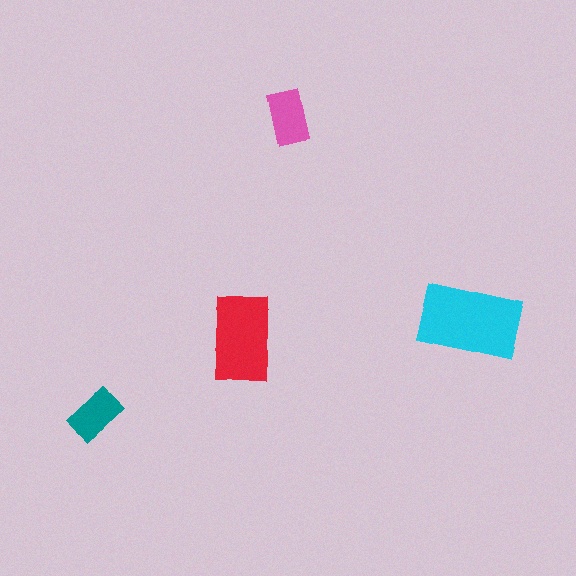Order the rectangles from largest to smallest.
the cyan one, the red one, the pink one, the teal one.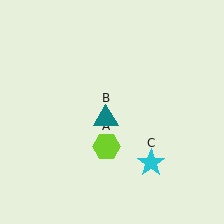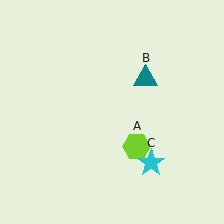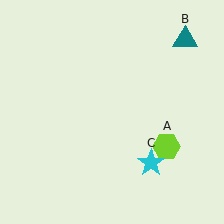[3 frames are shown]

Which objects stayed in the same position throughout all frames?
Cyan star (object C) remained stationary.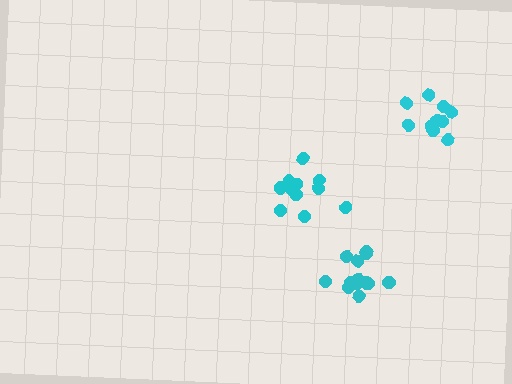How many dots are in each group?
Group 1: 10 dots, Group 2: 13 dots, Group 3: 12 dots (35 total).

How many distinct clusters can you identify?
There are 3 distinct clusters.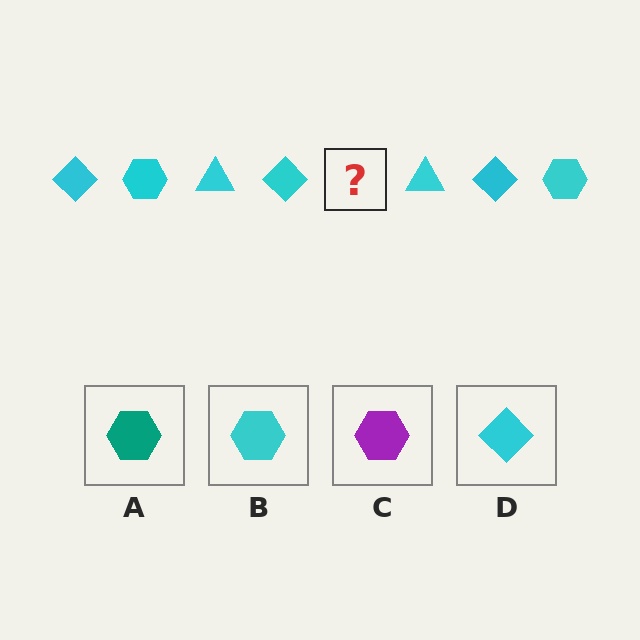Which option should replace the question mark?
Option B.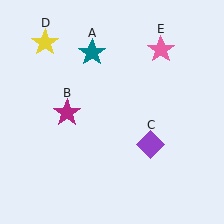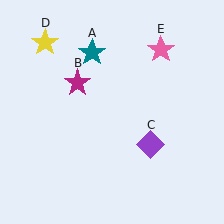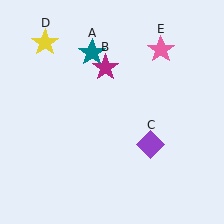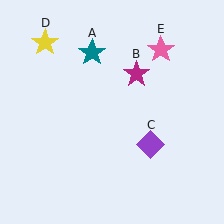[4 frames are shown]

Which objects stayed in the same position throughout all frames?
Teal star (object A) and purple diamond (object C) and yellow star (object D) and pink star (object E) remained stationary.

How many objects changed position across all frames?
1 object changed position: magenta star (object B).